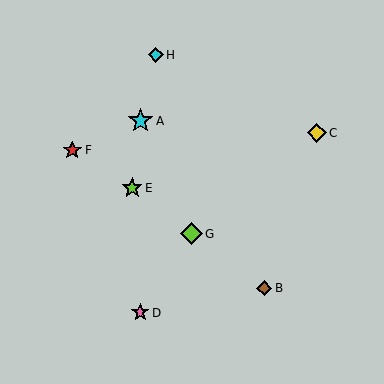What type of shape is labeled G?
Shape G is a lime diamond.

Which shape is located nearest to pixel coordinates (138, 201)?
The lime star (labeled E) at (132, 188) is nearest to that location.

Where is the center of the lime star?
The center of the lime star is at (132, 188).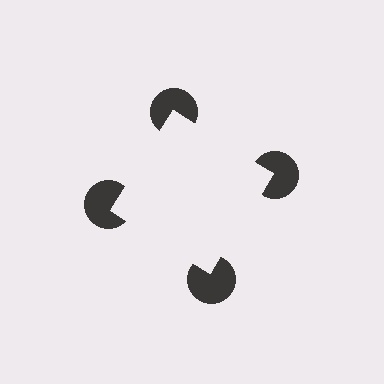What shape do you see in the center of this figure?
An illusory square — its edges are inferred from the aligned wedge cuts in the pac-man discs, not physically drawn.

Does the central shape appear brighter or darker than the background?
It typically appears slightly brighter than the background, even though no actual brightness change is drawn.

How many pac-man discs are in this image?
There are 4 — one at each vertex of the illusory square.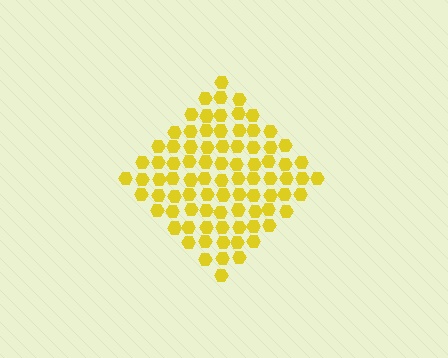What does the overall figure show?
The overall figure shows a diamond.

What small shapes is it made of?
It is made of small hexagons.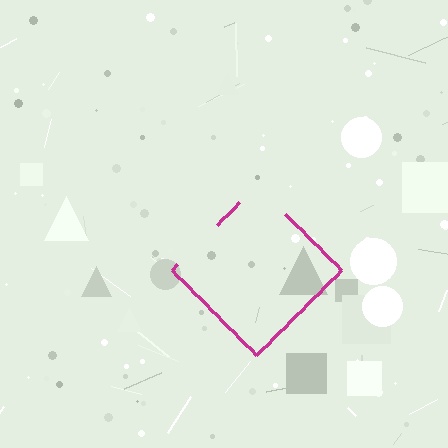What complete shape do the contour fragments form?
The contour fragments form a diamond.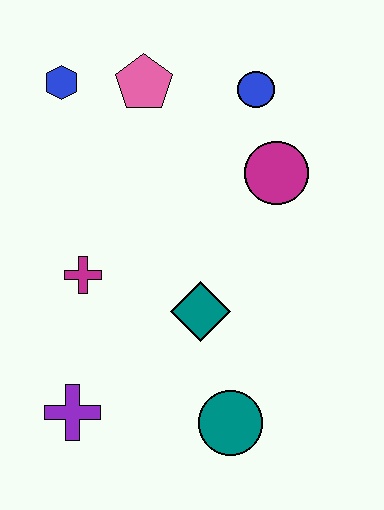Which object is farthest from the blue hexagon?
The teal circle is farthest from the blue hexagon.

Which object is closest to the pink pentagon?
The blue hexagon is closest to the pink pentagon.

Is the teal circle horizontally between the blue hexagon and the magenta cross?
No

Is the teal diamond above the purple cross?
Yes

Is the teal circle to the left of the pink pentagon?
No